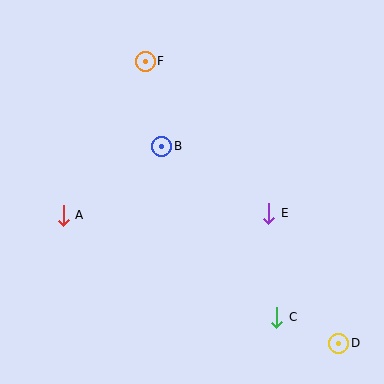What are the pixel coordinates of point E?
Point E is at (269, 213).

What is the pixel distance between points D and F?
The distance between D and F is 342 pixels.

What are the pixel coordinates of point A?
Point A is at (63, 215).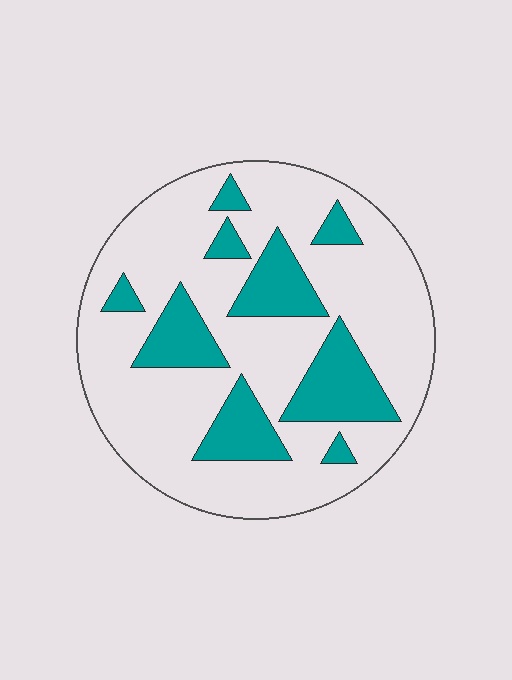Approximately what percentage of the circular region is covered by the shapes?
Approximately 25%.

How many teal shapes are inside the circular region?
9.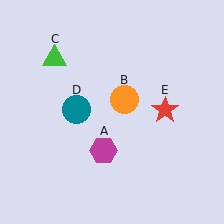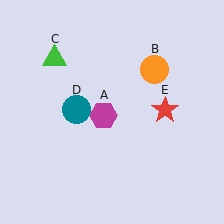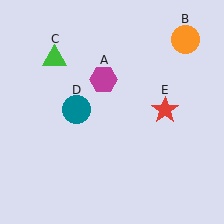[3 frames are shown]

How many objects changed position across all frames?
2 objects changed position: magenta hexagon (object A), orange circle (object B).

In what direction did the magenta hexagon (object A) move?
The magenta hexagon (object A) moved up.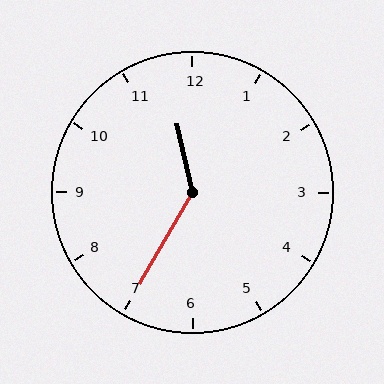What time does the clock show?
11:35.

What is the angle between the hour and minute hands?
Approximately 138 degrees.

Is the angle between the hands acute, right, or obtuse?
It is obtuse.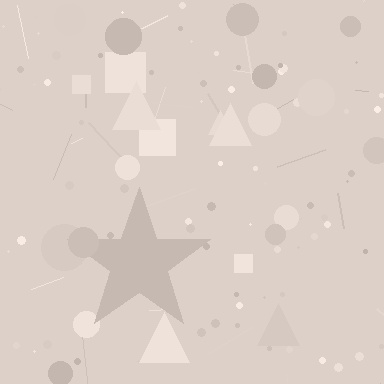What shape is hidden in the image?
A star is hidden in the image.